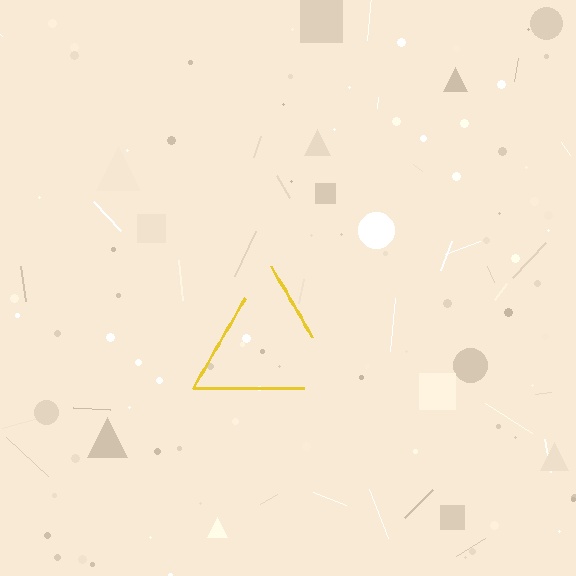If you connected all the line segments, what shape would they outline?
They would outline a triangle.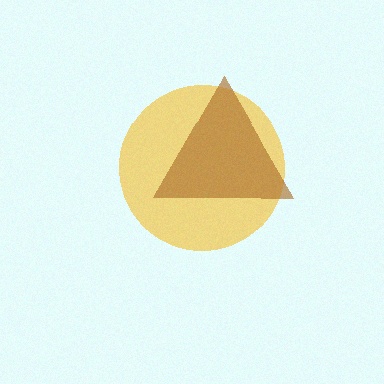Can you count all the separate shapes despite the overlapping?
Yes, there are 2 separate shapes.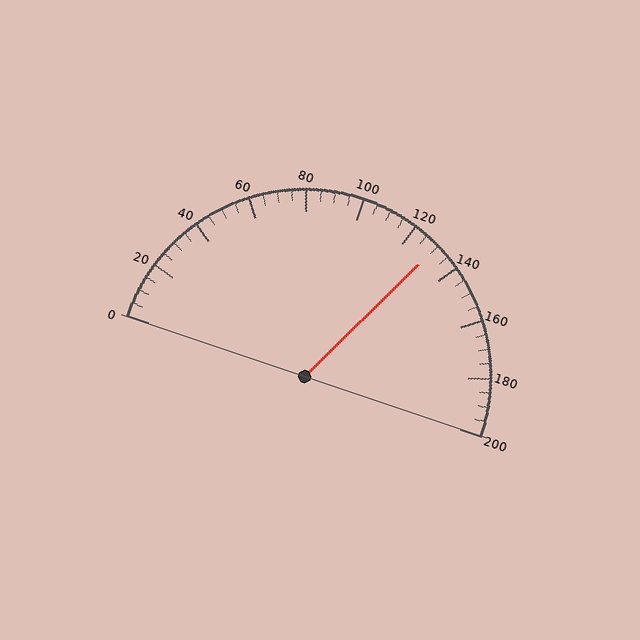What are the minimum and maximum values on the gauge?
The gauge ranges from 0 to 200.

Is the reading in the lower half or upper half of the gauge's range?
The reading is in the upper half of the range (0 to 200).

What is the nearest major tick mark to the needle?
The nearest major tick mark is 120.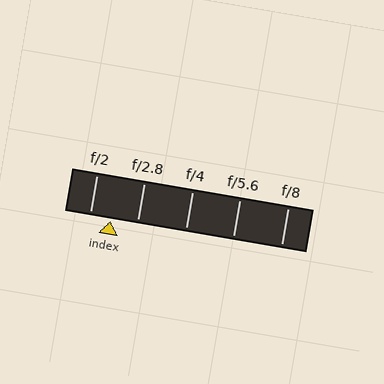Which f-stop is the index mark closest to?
The index mark is closest to f/2.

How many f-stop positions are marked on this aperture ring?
There are 5 f-stop positions marked.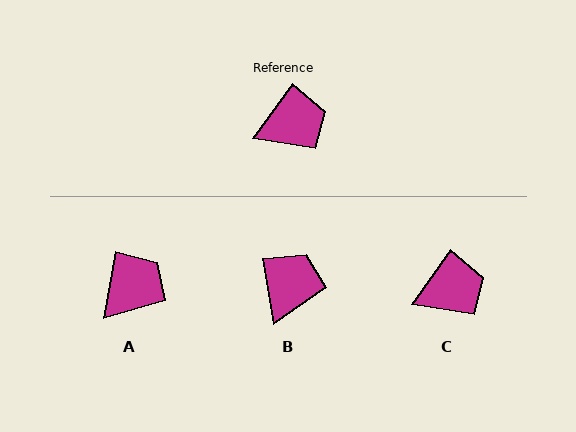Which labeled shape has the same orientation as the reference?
C.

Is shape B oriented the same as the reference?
No, it is off by about 45 degrees.